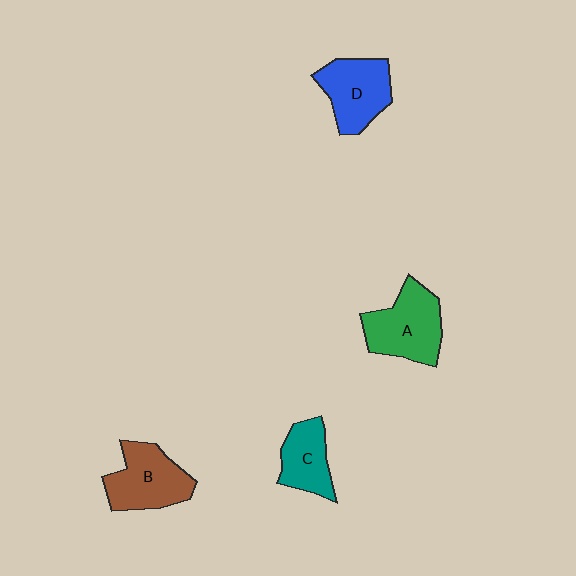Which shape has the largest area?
Shape A (green).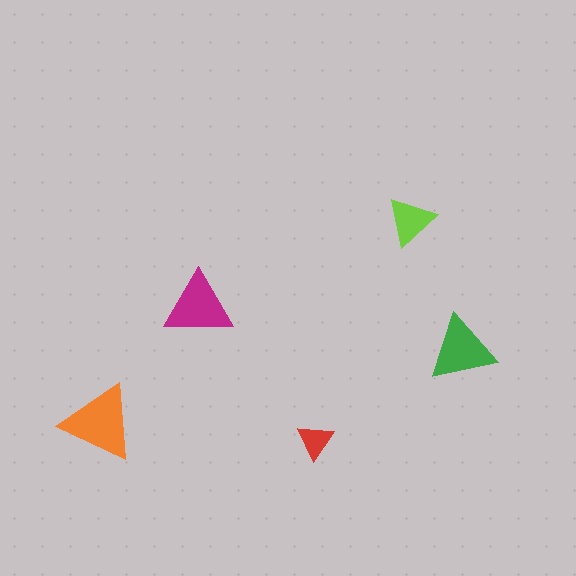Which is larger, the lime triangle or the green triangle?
The green one.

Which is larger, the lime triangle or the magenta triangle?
The magenta one.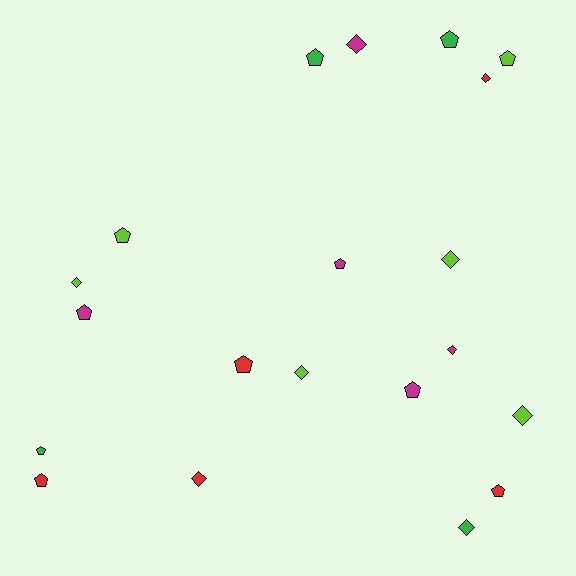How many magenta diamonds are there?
There are 2 magenta diamonds.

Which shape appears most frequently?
Pentagon, with 11 objects.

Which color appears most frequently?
Lime, with 6 objects.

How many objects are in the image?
There are 20 objects.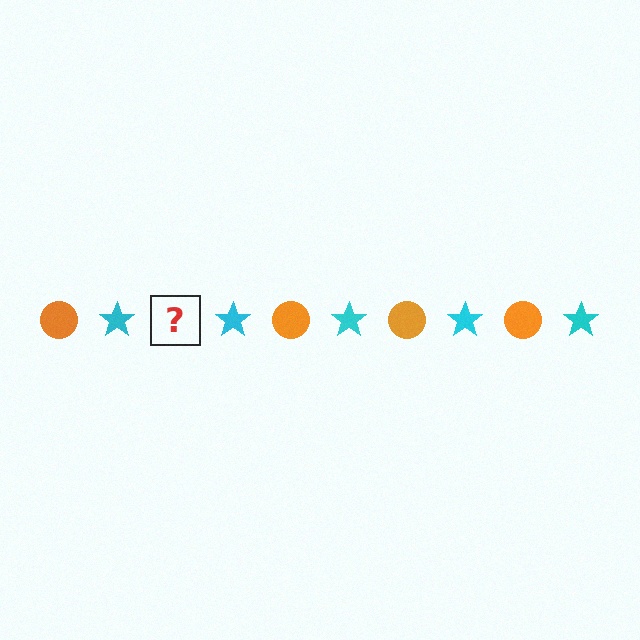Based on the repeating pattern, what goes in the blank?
The blank should be an orange circle.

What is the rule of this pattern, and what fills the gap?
The rule is that the pattern alternates between orange circle and cyan star. The gap should be filled with an orange circle.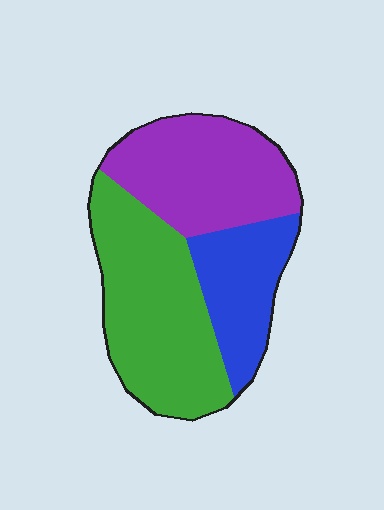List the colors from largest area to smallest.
From largest to smallest: green, purple, blue.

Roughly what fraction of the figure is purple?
Purple covers around 35% of the figure.